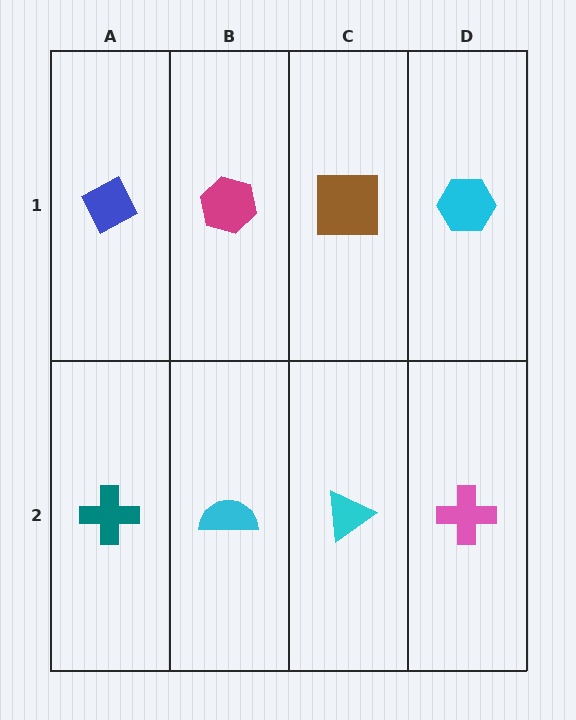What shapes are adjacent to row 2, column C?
A brown square (row 1, column C), a cyan semicircle (row 2, column B), a pink cross (row 2, column D).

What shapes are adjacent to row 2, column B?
A magenta hexagon (row 1, column B), a teal cross (row 2, column A), a cyan triangle (row 2, column C).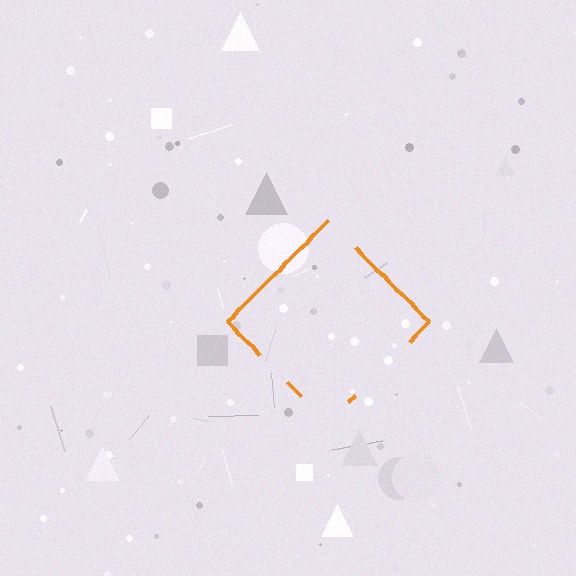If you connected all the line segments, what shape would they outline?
They would outline a diamond.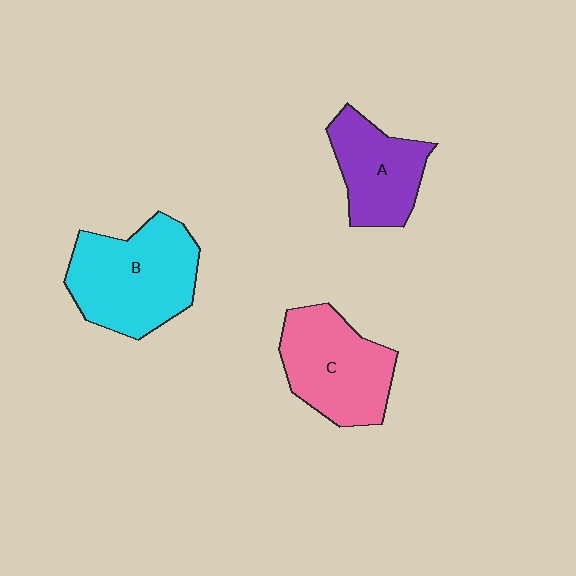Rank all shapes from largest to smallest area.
From largest to smallest: B (cyan), C (pink), A (purple).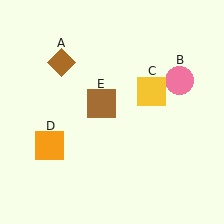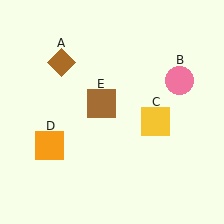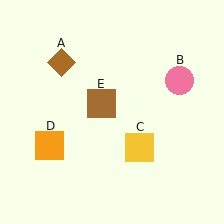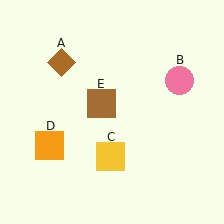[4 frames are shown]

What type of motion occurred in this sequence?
The yellow square (object C) rotated clockwise around the center of the scene.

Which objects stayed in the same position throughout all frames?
Brown diamond (object A) and pink circle (object B) and orange square (object D) and brown square (object E) remained stationary.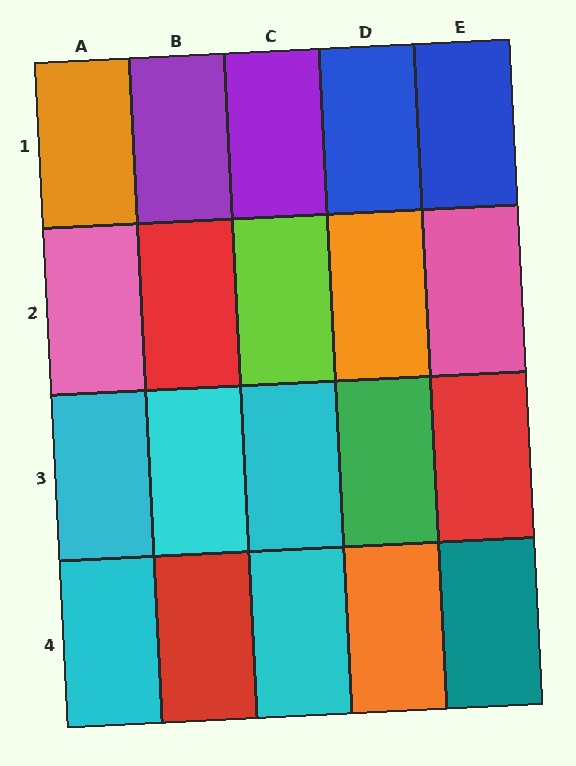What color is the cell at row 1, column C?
Purple.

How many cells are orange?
3 cells are orange.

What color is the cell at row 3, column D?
Green.